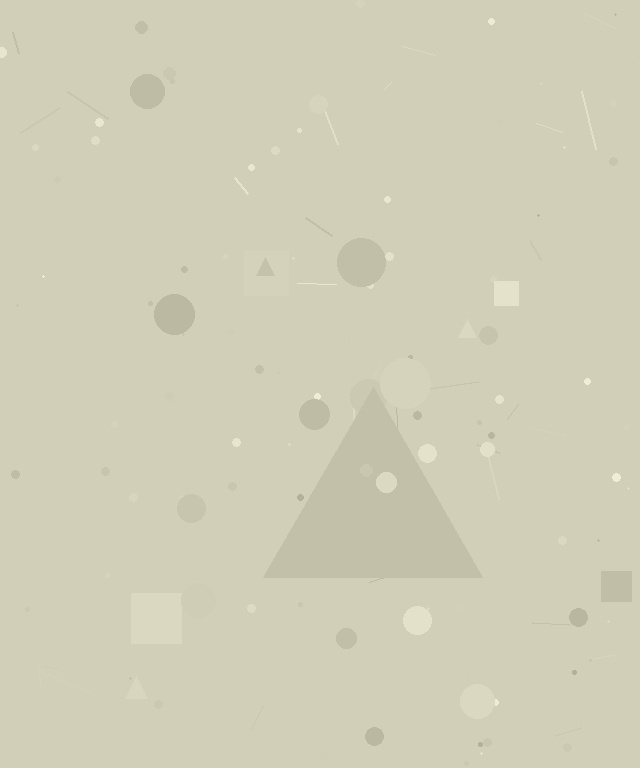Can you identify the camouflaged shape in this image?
The camouflaged shape is a triangle.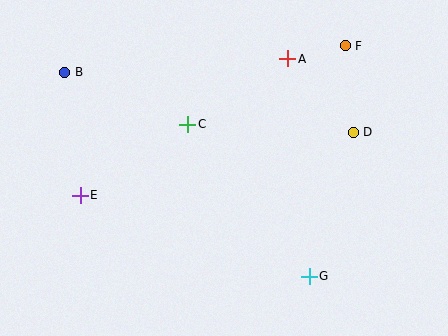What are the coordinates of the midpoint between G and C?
The midpoint between G and C is at (248, 200).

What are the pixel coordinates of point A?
Point A is at (288, 59).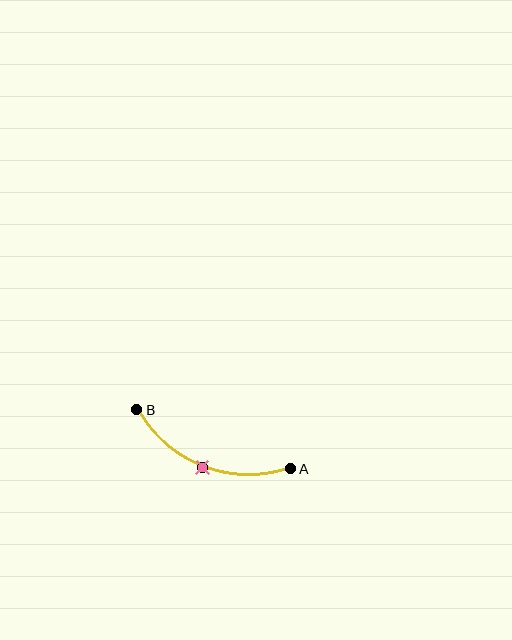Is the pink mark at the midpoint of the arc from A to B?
Yes. The pink mark lies on the arc at equal arc-length from both A and B — it is the arc midpoint.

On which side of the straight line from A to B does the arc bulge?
The arc bulges below the straight line connecting A and B.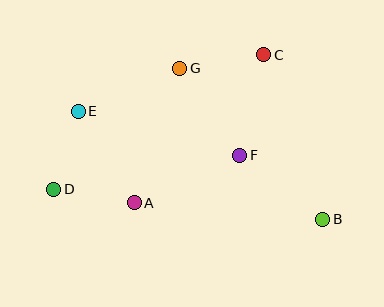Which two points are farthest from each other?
Points B and D are farthest from each other.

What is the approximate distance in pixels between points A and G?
The distance between A and G is approximately 142 pixels.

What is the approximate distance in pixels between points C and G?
The distance between C and G is approximately 85 pixels.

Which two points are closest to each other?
Points A and D are closest to each other.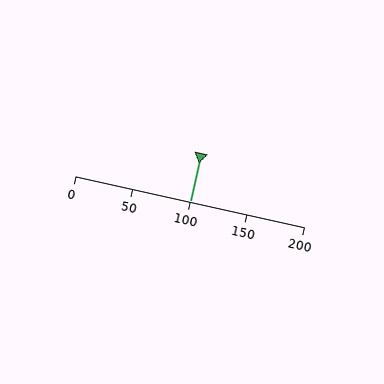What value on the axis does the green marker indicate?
The marker indicates approximately 100.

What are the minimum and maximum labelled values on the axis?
The axis runs from 0 to 200.